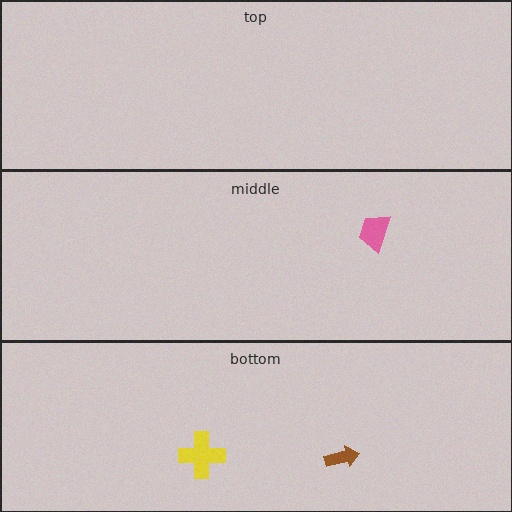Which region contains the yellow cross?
The bottom region.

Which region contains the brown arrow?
The bottom region.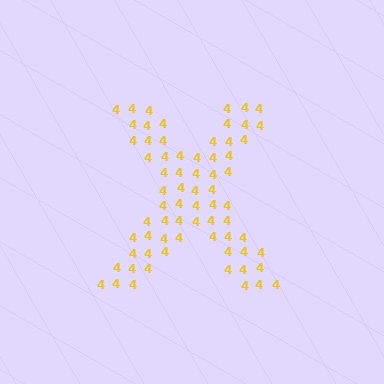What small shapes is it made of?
It is made of small digit 4's.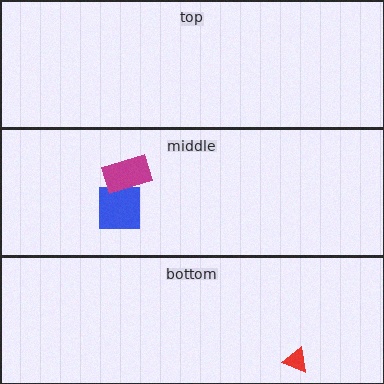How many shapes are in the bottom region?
1.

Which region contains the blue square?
The middle region.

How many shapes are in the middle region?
2.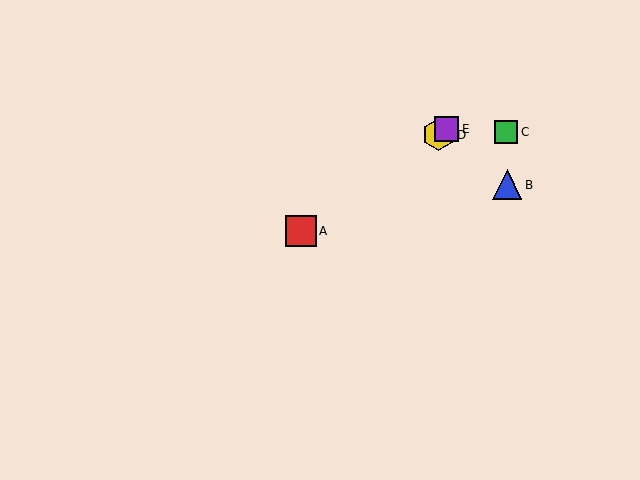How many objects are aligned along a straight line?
3 objects (A, D, E) are aligned along a straight line.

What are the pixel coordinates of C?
Object C is at (506, 132).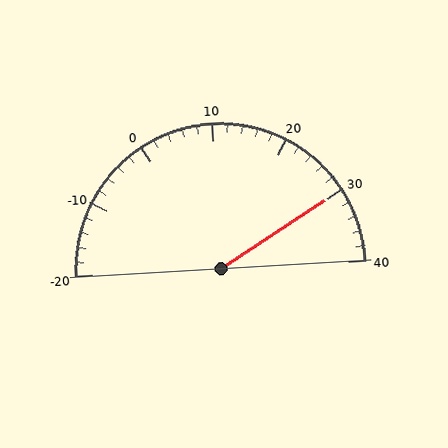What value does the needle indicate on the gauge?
The needle indicates approximately 30.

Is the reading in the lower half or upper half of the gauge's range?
The reading is in the upper half of the range (-20 to 40).